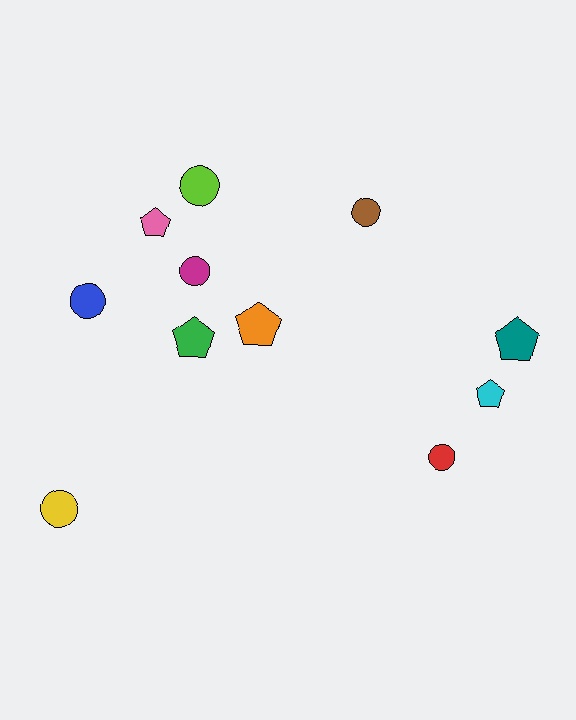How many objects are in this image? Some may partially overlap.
There are 11 objects.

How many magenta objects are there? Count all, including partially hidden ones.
There is 1 magenta object.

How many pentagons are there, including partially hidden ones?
There are 5 pentagons.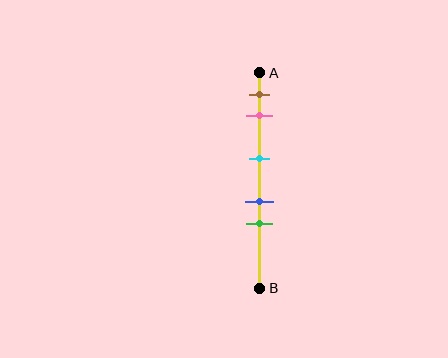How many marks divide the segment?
There are 5 marks dividing the segment.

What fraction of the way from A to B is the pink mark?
The pink mark is approximately 20% (0.2) of the way from A to B.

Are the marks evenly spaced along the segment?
No, the marks are not evenly spaced.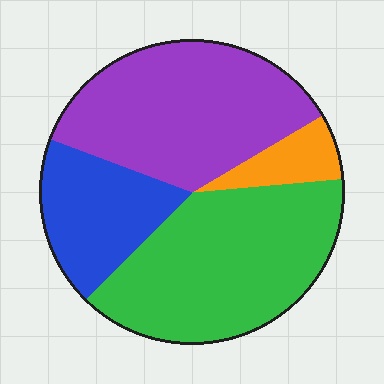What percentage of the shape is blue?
Blue covers 18% of the shape.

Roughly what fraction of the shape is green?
Green covers 39% of the shape.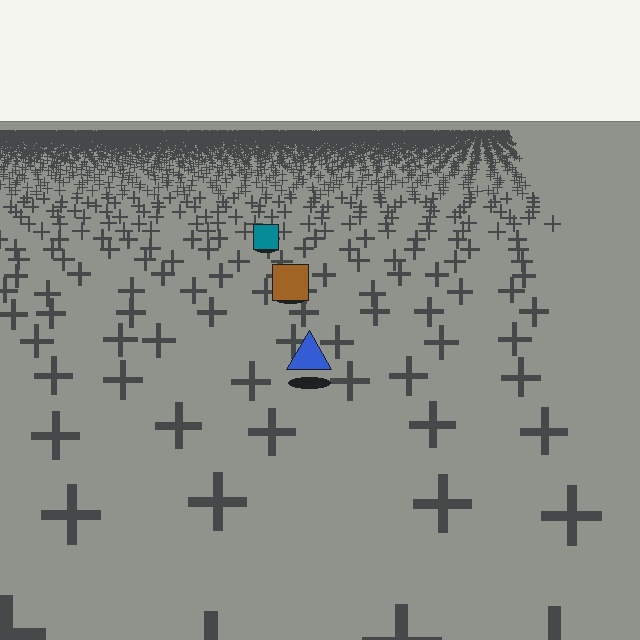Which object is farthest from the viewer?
The teal square is farthest from the viewer. It appears smaller and the ground texture around it is denser.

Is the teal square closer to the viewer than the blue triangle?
No. The blue triangle is closer — you can tell from the texture gradient: the ground texture is coarser near it.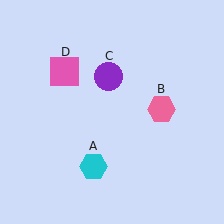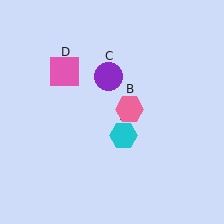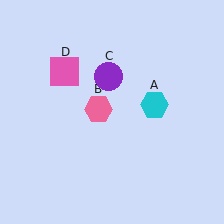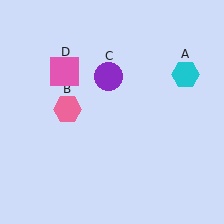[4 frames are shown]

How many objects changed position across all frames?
2 objects changed position: cyan hexagon (object A), pink hexagon (object B).